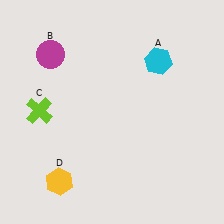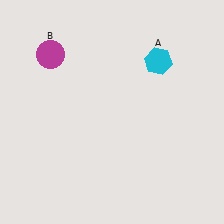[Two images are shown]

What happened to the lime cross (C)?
The lime cross (C) was removed in Image 2. It was in the top-left area of Image 1.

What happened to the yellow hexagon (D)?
The yellow hexagon (D) was removed in Image 2. It was in the bottom-left area of Image 1.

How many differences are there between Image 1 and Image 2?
There are 2 differences between the two images.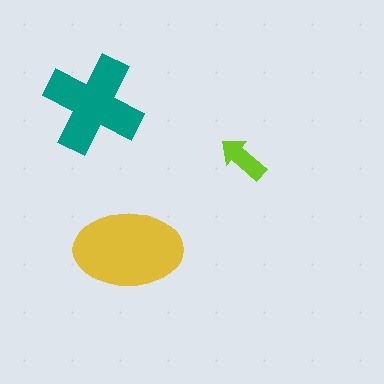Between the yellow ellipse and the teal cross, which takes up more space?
The yellow ellipse.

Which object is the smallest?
The lime arrow.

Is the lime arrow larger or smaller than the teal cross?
Smaller.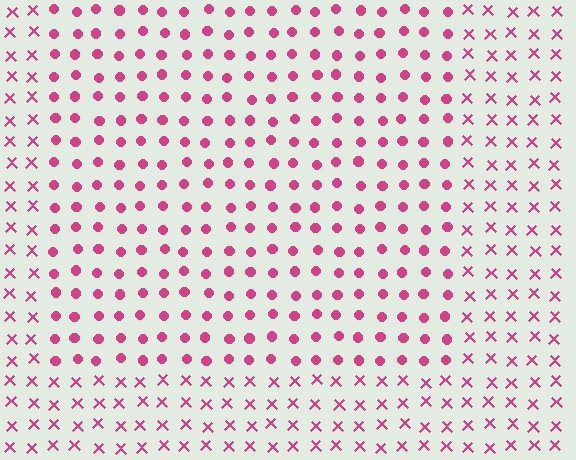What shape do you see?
I see a rectangle.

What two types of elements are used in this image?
The image uses circles inside the rectangle region and X marks outside it.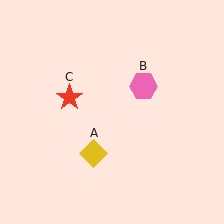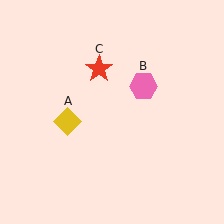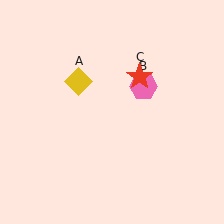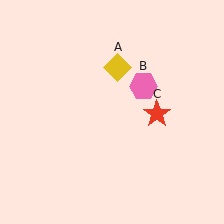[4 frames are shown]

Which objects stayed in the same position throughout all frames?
Pink hexagon (object B) remained stationary.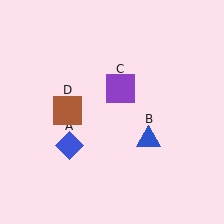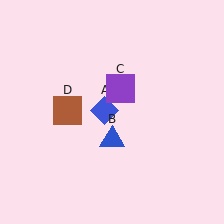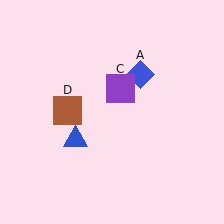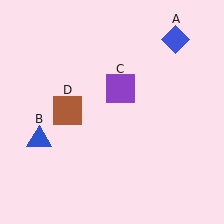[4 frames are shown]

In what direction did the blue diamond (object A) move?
The blue diamond (object A) moved up and to the right.